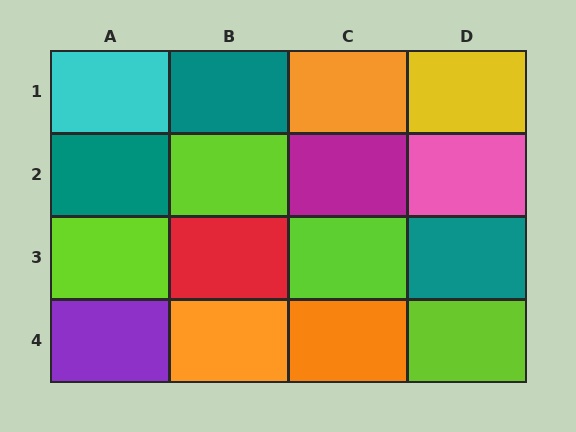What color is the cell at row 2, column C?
Magenta.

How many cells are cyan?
1 cell is cyan.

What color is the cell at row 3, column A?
Lime.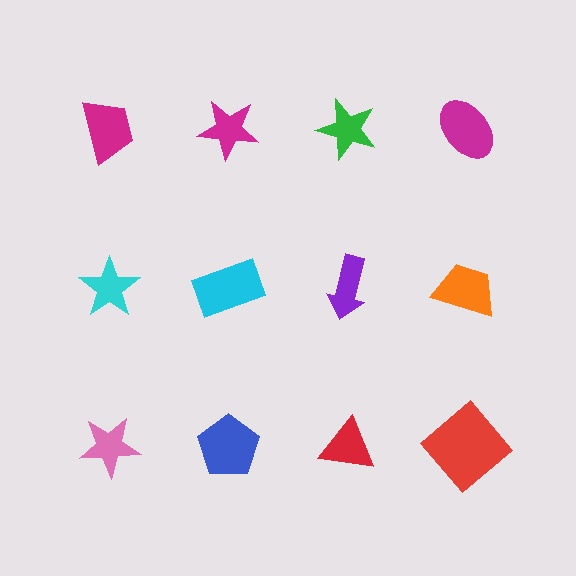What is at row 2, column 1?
A cyan star.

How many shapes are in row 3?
4 shapes.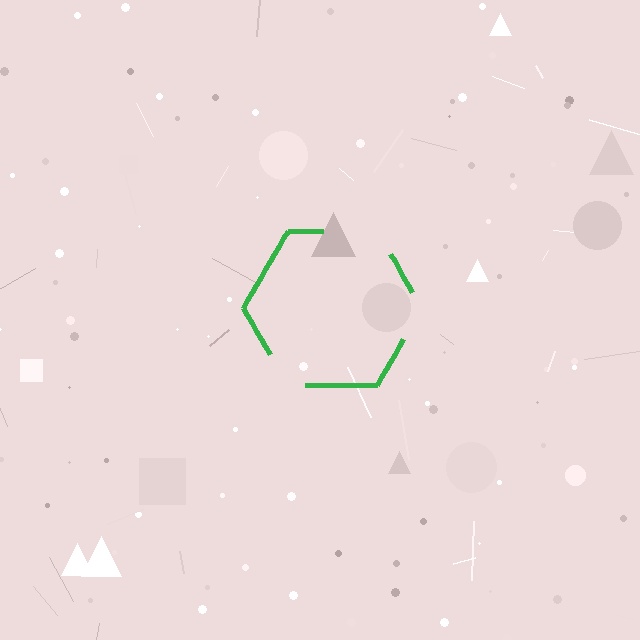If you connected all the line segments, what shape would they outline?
They would outline a hexagon.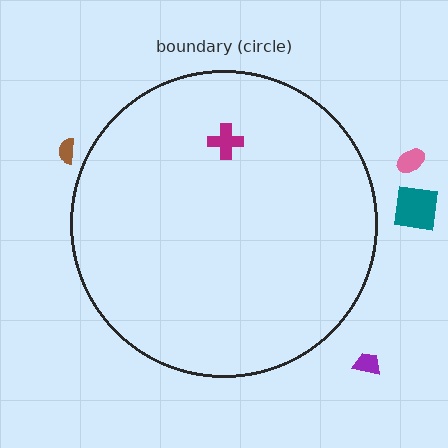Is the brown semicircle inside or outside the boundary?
Outside.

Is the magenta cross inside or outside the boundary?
Inside.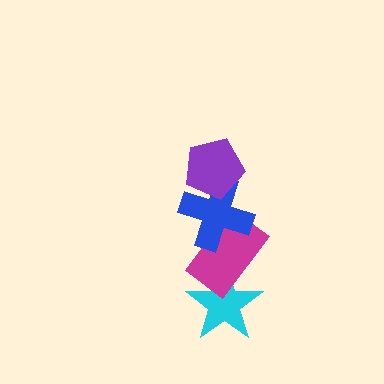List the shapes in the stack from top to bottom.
From top to bottom: the purple pentagon, the blue cross, the magenta rectangle, the cyan star.